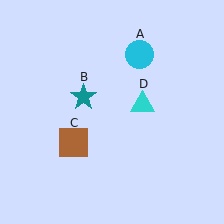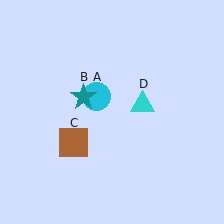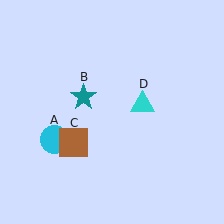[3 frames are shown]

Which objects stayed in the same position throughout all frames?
Teal star (object B) and brown square (object C) and cyan triangle (object D) remained stationary.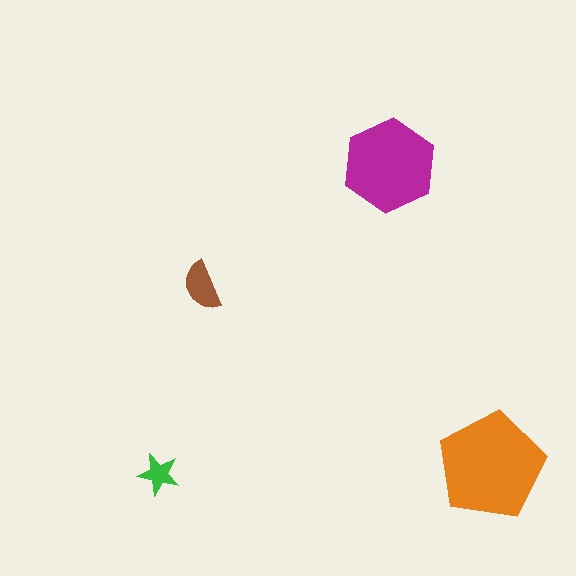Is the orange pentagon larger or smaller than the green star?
Larger.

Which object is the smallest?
The green star.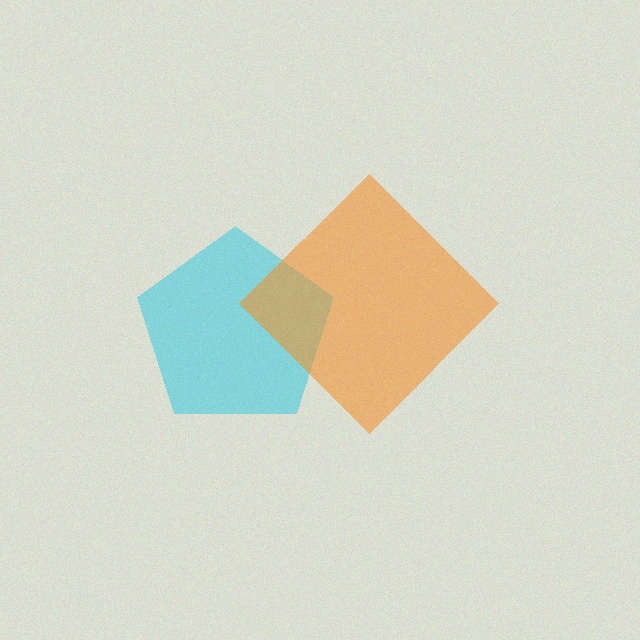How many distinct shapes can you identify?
There are 2 distinct shapes: a cyan pentagon, an orange diamond.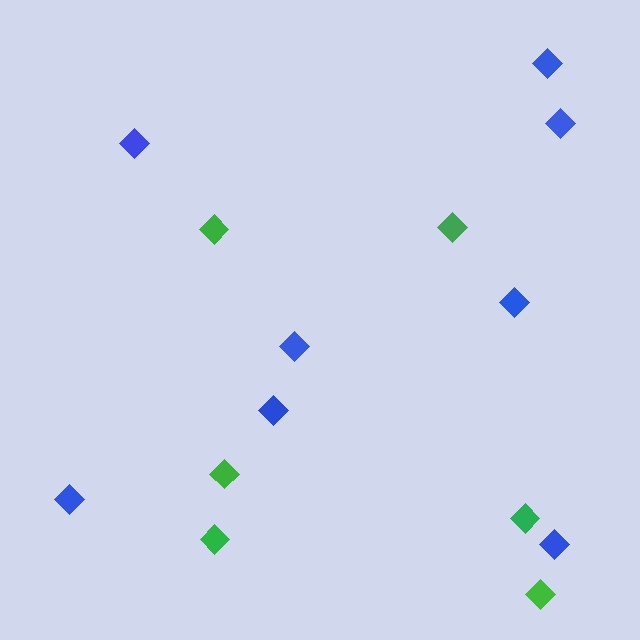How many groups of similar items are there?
There are 2 groups: one group of blue diamonds (8) and one group of green diamonds (6).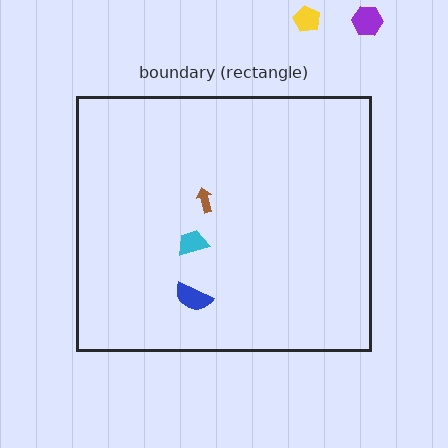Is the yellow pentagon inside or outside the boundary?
Outside.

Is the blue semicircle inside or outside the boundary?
Inside.